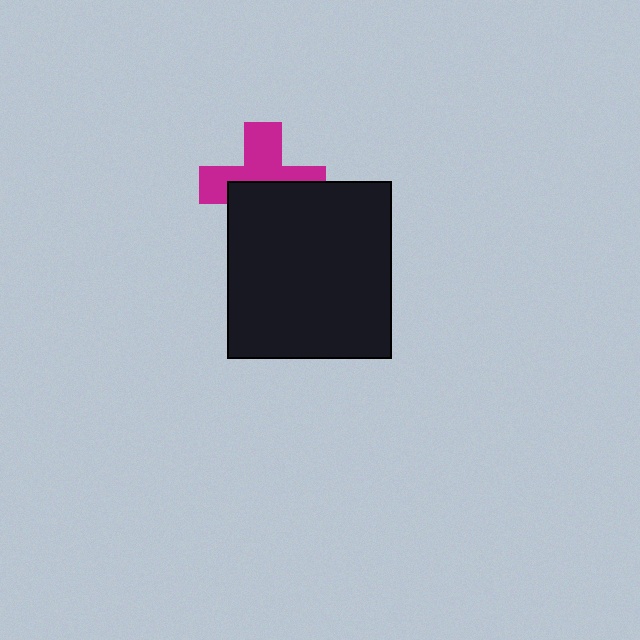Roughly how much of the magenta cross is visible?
About half of it is visible (roughly 53%).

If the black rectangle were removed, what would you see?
You would see the complete magenta cross.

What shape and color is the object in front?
The object in front is a black rectangle.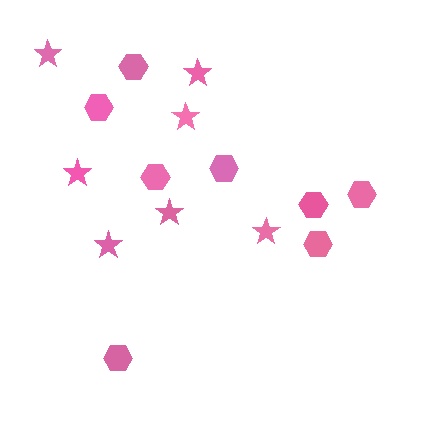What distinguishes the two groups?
There are 2 groups: one group of stars (7) and one group of hexagons (8).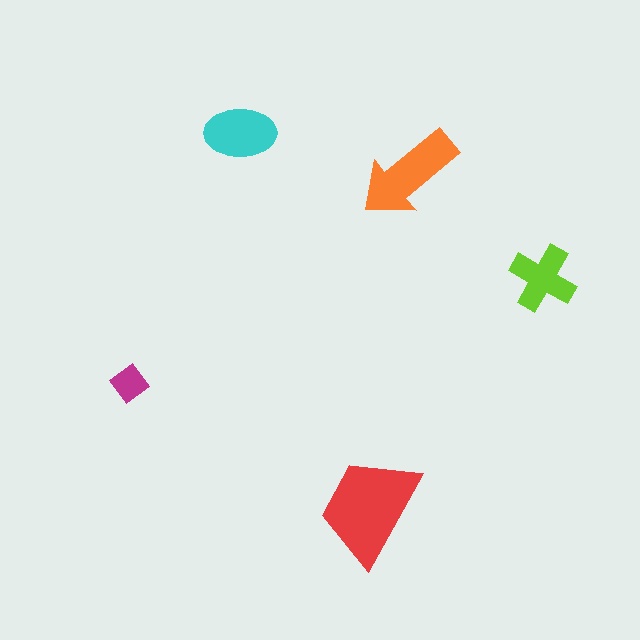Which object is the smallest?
The magenta diamond.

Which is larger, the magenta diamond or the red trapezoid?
The red trapezoid.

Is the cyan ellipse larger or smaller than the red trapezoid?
Smaller.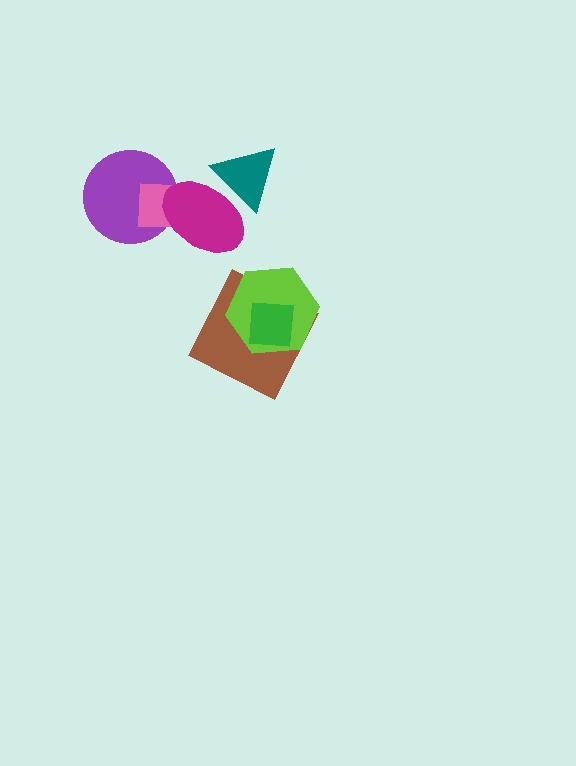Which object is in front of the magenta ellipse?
The teal triangle is in front of the magenta ellipse.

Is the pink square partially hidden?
Yes, it is partially covered by another shape.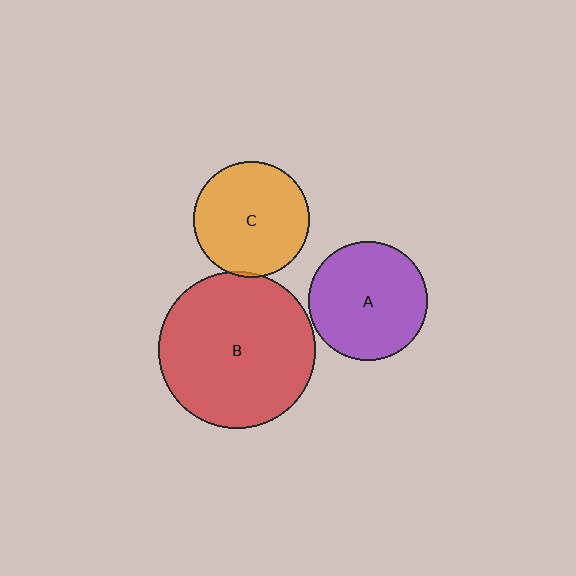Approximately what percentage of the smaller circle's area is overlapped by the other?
Approximately 5%.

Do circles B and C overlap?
Yes.